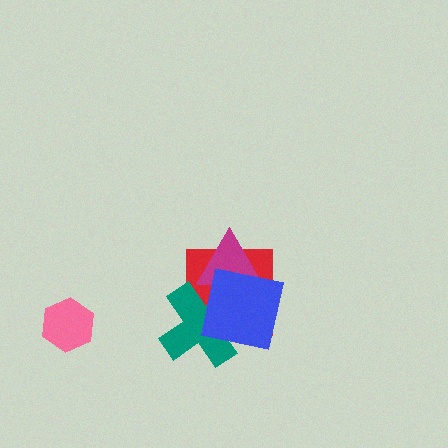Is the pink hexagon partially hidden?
No, no other shape covers it.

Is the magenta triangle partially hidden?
Yes, it is partially covered by another shape.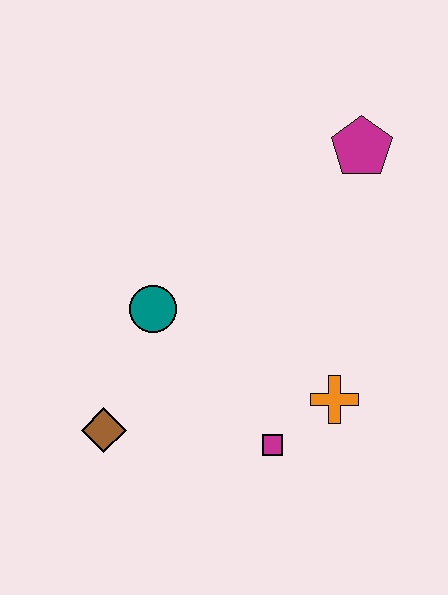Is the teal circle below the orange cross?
No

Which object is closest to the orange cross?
The magenta square is closest to the orange cross.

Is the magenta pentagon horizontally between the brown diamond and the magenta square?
No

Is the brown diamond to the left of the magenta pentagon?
Yes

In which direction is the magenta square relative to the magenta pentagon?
The magenta square is below the magenta pentagon.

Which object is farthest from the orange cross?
The magenta pentagon is farthest from the orange cross.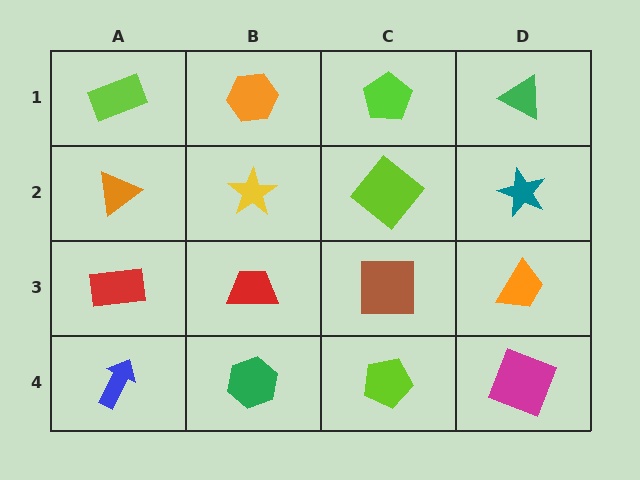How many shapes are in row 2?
4 shapes.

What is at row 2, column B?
A yellow star.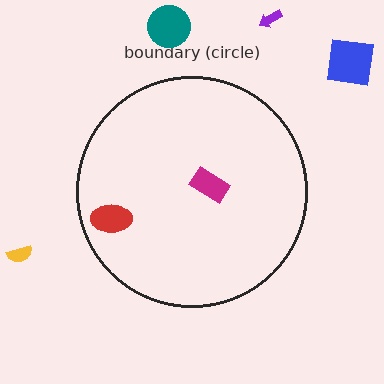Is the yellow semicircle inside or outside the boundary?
Outside.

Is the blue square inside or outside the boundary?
Outside.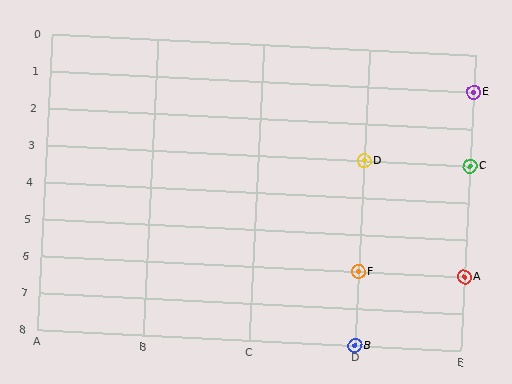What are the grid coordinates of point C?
Point C is at grid coordinates (E, 3).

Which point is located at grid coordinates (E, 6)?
Point A is at (E, 6).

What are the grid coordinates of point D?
Point D is at grid coordinates (D, 3).